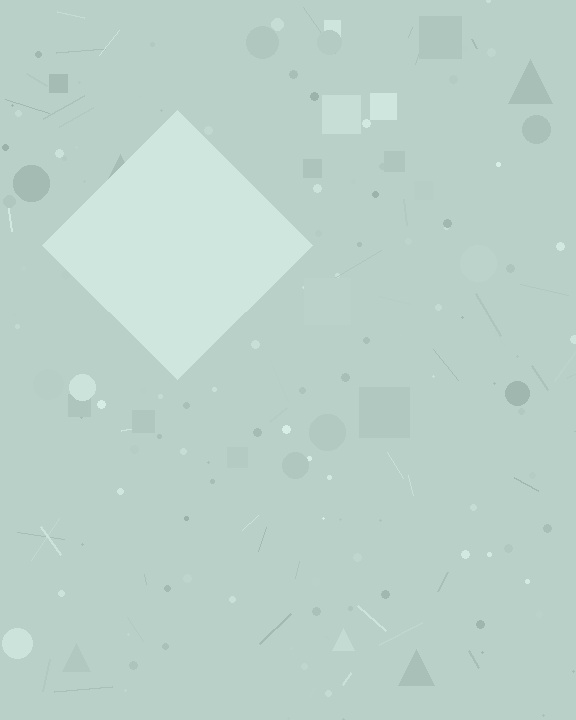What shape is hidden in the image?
A diamond is hidden in the image.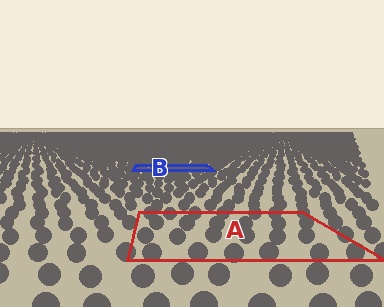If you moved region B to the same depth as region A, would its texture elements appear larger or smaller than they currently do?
They would appear larger. At a closer depth, the same texture elements are projected at a bigger on-screen size.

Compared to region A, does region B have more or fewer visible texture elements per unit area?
Region B has more texture elements per unit area — they are packed more densely because it is farther away.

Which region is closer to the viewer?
Region A is closer. The texture elements there are larger and more spread out.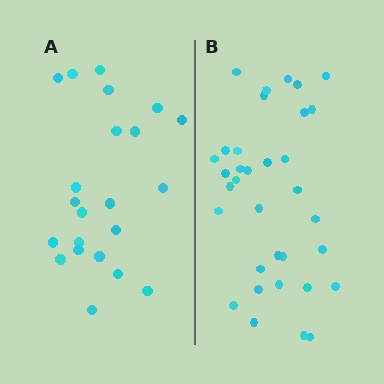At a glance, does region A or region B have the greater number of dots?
Region B (the right region) has more dots.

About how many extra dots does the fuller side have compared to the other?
Region B has roughly 12 or so more dots than region A.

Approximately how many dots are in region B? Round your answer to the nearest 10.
About 30 dots. (The exact count is 34, which rounds to 30.)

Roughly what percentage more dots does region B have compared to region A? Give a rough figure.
About 55% more.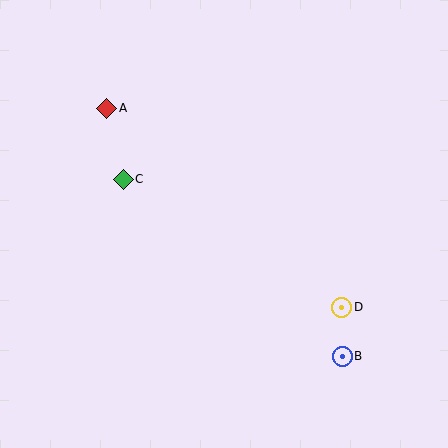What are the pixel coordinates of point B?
Point B is at (342, 356).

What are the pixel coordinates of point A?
Point A is at (107, 108).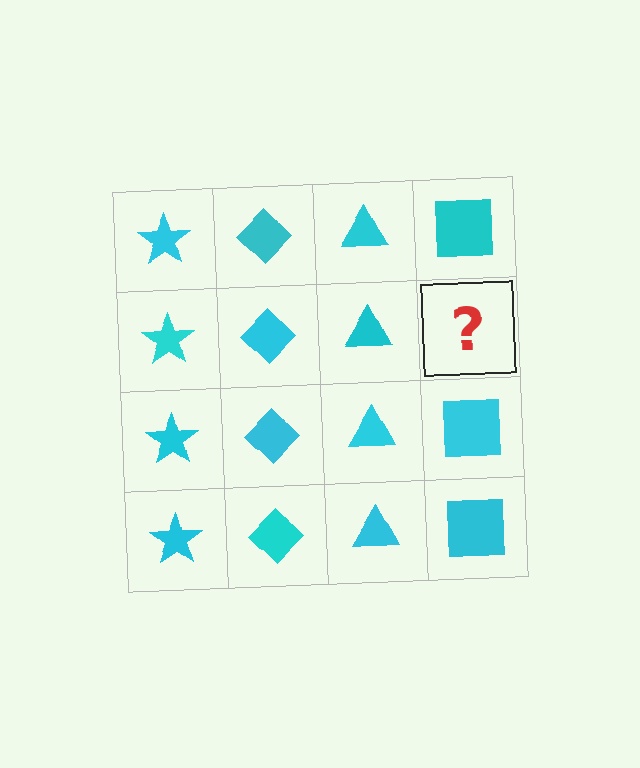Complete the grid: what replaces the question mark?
The question mark should be replaced with a cyan square.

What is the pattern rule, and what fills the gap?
The rule is that each column has a consistent shape. The gap should be filled with a cyan square.